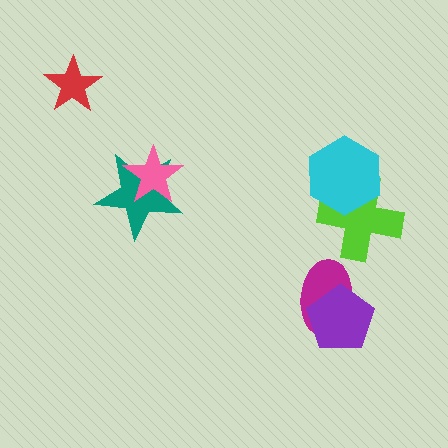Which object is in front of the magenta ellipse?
The purple pentagon is in front of the magenta ellipse.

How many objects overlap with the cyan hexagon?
1 object overlaps with the cyan hexagon.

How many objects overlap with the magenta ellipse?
1 object overlaps with the magenta ellipse.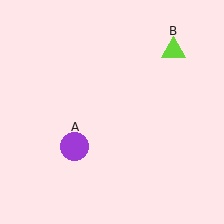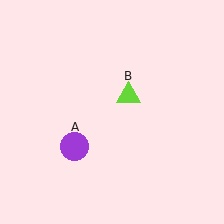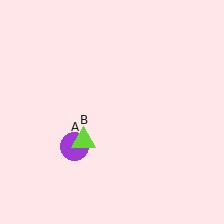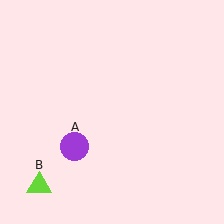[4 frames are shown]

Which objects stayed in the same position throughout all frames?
Purple circle (object A) remained stationary.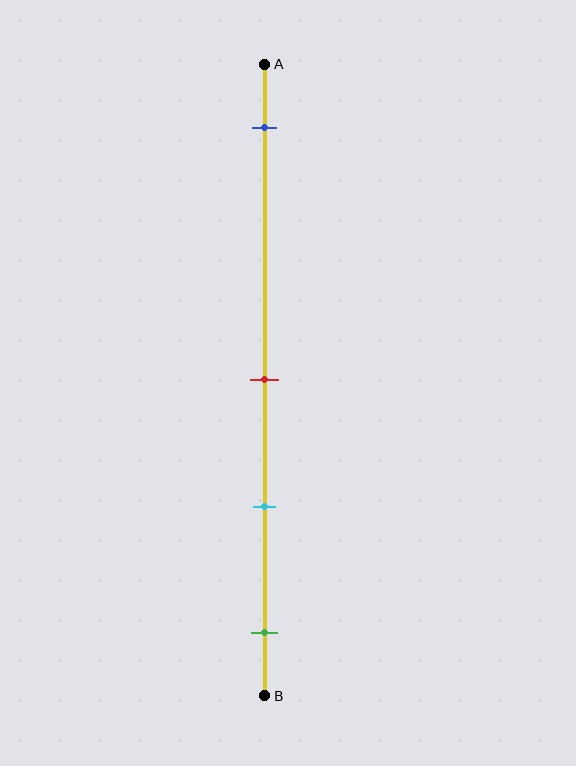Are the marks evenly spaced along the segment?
No, the marks are not evenly spaced.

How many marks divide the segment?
There are 4 marks dividing the segment.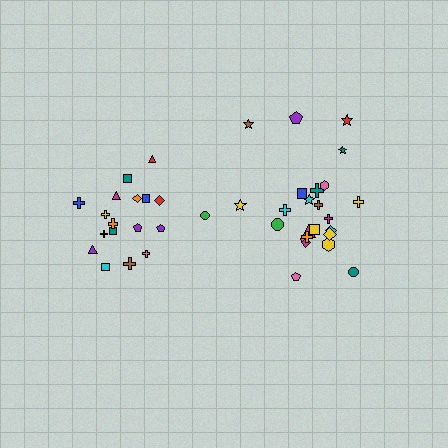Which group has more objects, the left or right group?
The right group.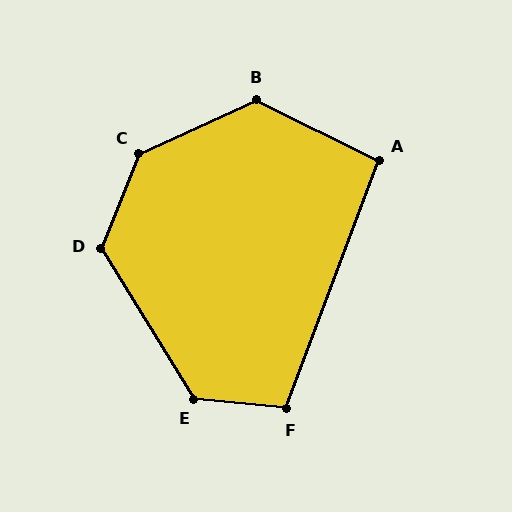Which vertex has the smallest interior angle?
A, at approximately 96 degrees.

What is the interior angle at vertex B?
Approximately 129 degrees (obtuse).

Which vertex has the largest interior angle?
C, at approximately 136 degrees.